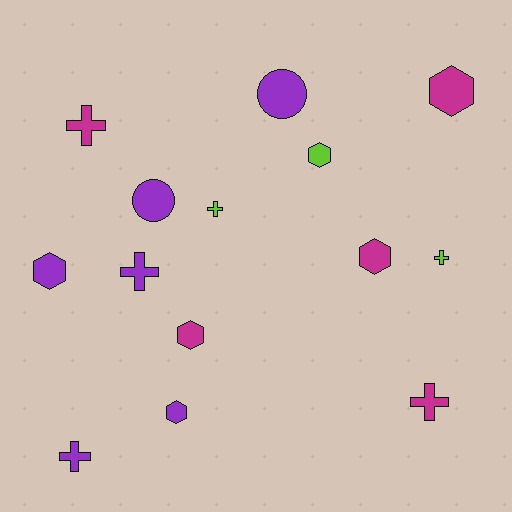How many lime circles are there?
There are no lime circles.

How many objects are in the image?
There are 14 objects.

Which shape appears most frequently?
Hexagon, with 6 objects.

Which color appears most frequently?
Purple, with 6 objects.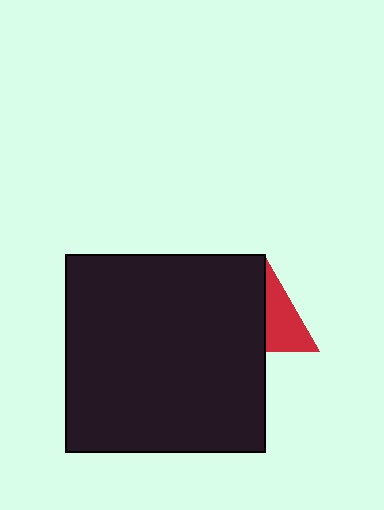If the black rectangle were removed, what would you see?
You would see the complete red triangle.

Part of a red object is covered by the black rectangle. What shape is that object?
It is a triangle.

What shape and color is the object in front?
The object in front is a black rectangle.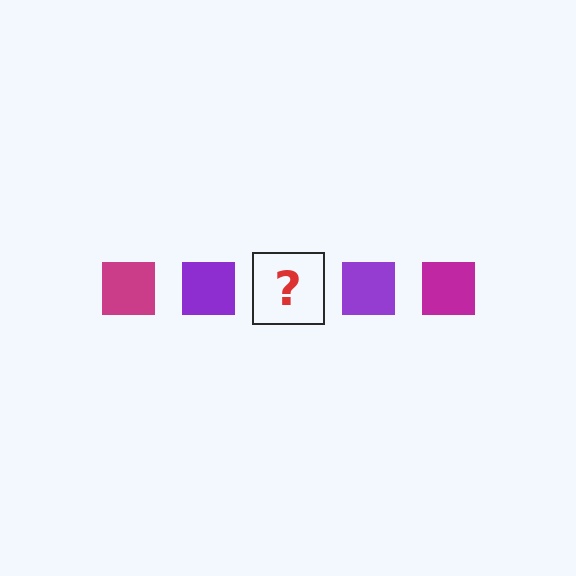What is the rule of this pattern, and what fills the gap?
The rule is that the pattern cycles through magenta, purple squares. The gap should be filled with a magenta square.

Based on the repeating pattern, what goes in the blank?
The blank should be a magenta square.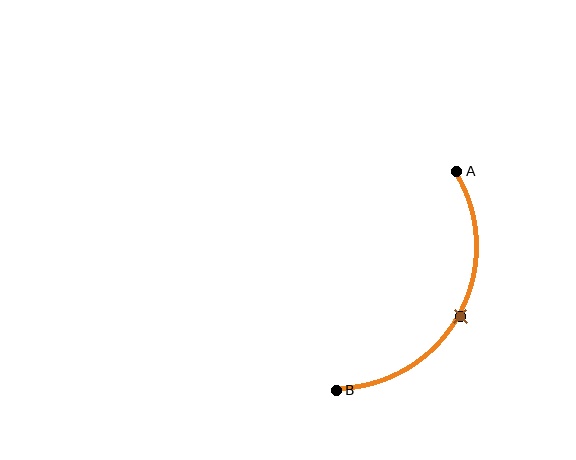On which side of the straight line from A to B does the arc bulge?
The arc bulges to the right of the straight line connecting A and B.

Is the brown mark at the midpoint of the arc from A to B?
Yes. The brown mark lies on the arc at equal arc-length from both A and B — it is the arc midpoint.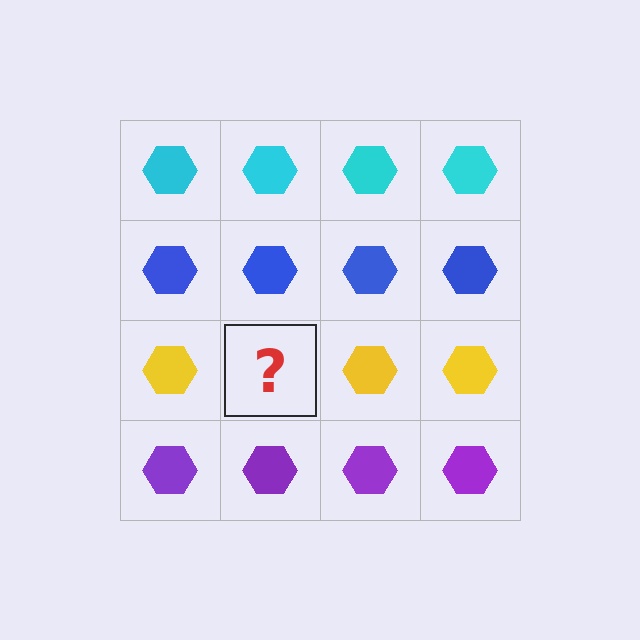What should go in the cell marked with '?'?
The missing cell should contain a yellow hexagon.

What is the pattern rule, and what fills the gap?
The rule is that each row has a consistent color. The gap should be filled with a yellow hexagon.